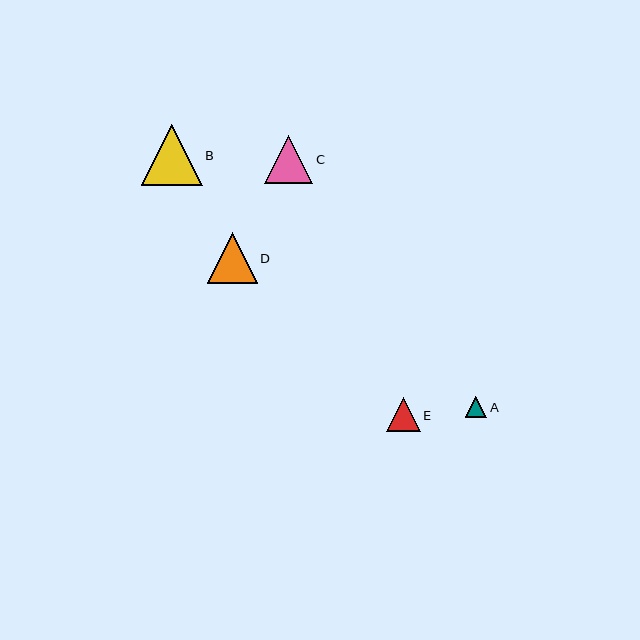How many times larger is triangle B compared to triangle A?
Triangle B is approximately 2.8 times the size of triangle A.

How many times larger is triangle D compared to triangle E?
Triangle D is approximately 1.5 times the size of triangle E.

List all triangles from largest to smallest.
From largest to smallest: B, D, C, E, A.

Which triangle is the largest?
Triangle B is the largest with a size of approximately 61 pixels.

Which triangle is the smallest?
Triangle A is the smallest with a size of approximately 21 pixels.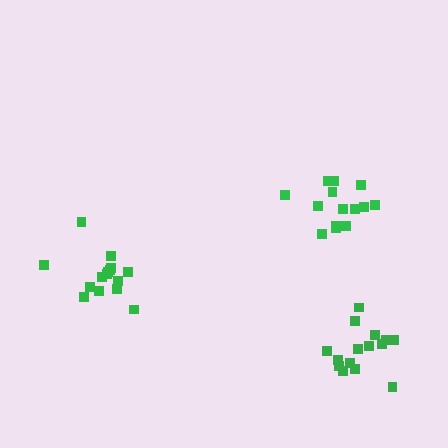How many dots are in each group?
Group 1: 15 dots, Group 2: 15 dots, Group 3: 14 dots (44 total).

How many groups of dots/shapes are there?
There are 3 groups.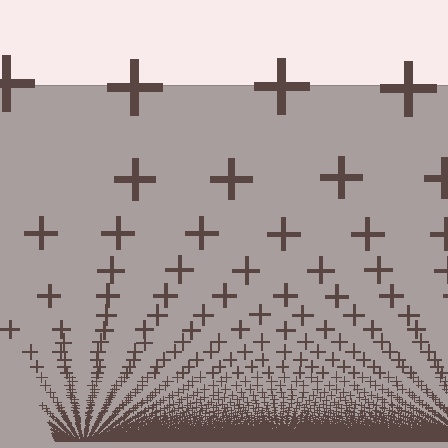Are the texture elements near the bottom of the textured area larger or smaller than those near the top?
Smaller. The gradient is inverted — elements near the bottom are smaller and denser.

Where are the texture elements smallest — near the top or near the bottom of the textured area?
Near the bottom.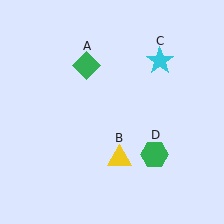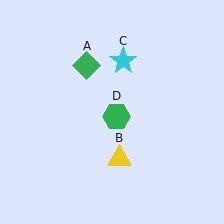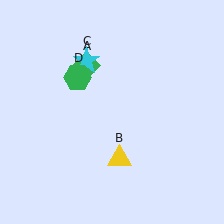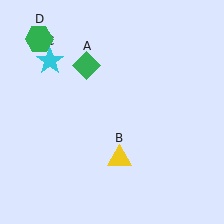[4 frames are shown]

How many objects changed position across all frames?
2 objects changed position: cyan star (object C), green hexagon (object D).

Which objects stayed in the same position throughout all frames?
Green diamond (object A) and yellow triangle (object B) remained stationary.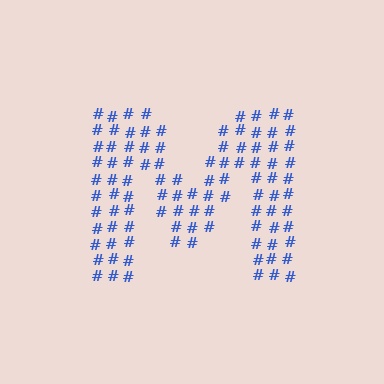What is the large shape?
The large shape is the letter M.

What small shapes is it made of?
It is made of small hash symbols.